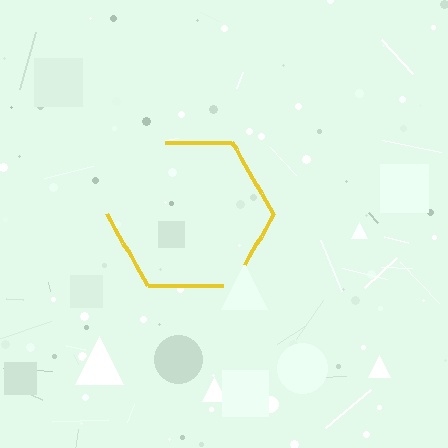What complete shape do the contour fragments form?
The contour fragments form a hexagon.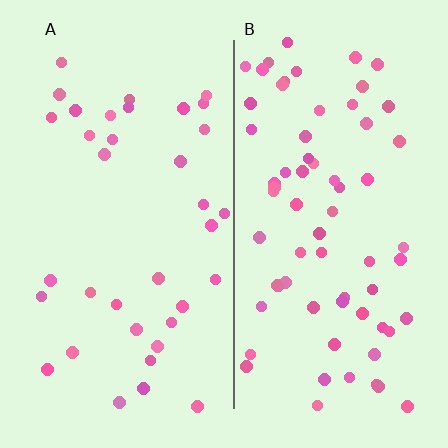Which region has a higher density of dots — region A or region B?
B (the right).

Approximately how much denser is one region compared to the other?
Approximately 1.9× — region B over region A.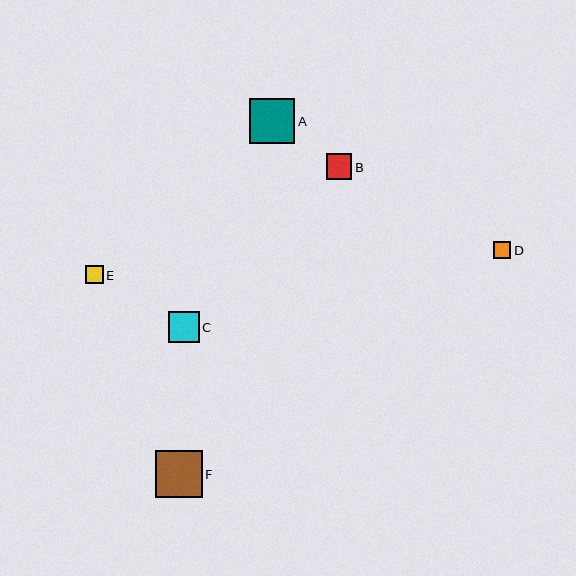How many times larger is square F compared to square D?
Square F is approximately 2.6 times the size of square D.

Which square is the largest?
Square F is the largest with a size of approximately 47 pixels.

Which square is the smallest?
Square D is the smallest with a size of approximately 18 pixels.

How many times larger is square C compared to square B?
Square C is approximately 1.2 times the size of square B.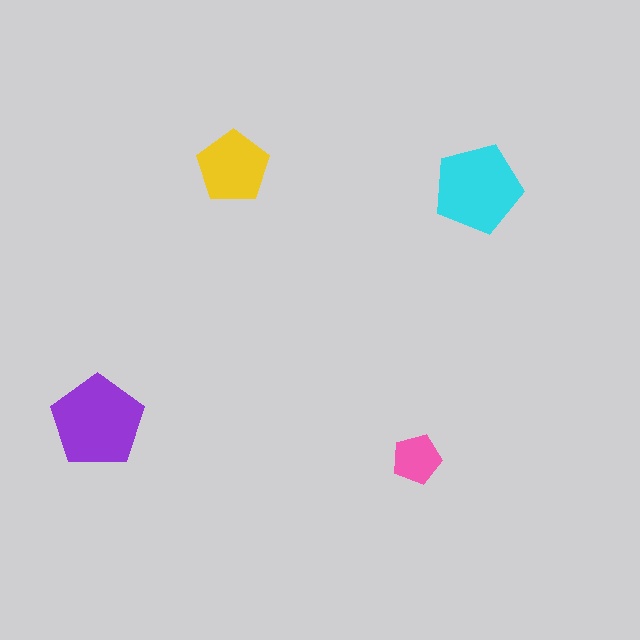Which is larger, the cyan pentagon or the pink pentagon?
The cyan one.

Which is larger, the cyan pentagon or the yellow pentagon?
The cyan one.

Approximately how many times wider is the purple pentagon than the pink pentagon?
About 2 times wider.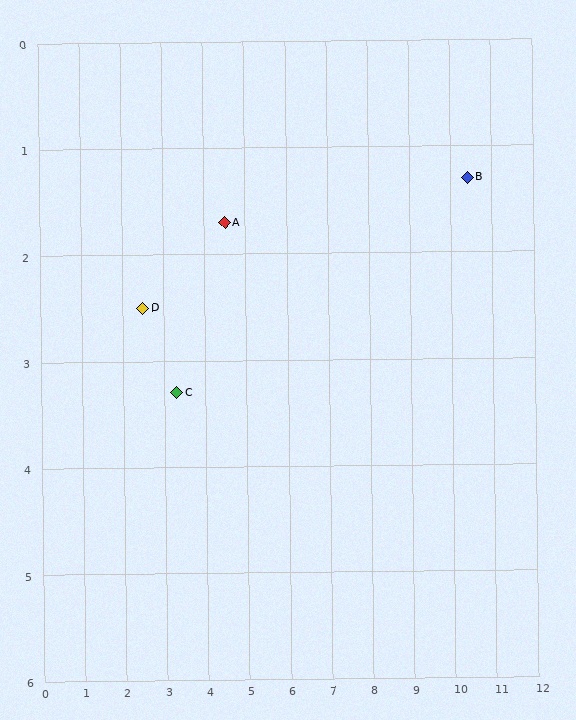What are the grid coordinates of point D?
Point D is at approximately (2.5, 2.5).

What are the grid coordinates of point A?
Point A is at approximately (4.5, 1.7).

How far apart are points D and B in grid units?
Points D and B are about 8.0 grid units apart.